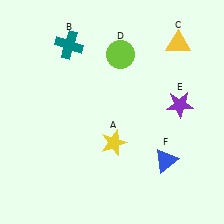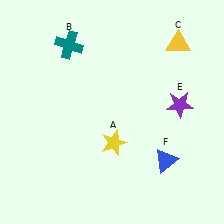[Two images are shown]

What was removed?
The lime circle (D) was removed in Image 2.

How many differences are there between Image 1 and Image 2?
There is 1 difference between the two images.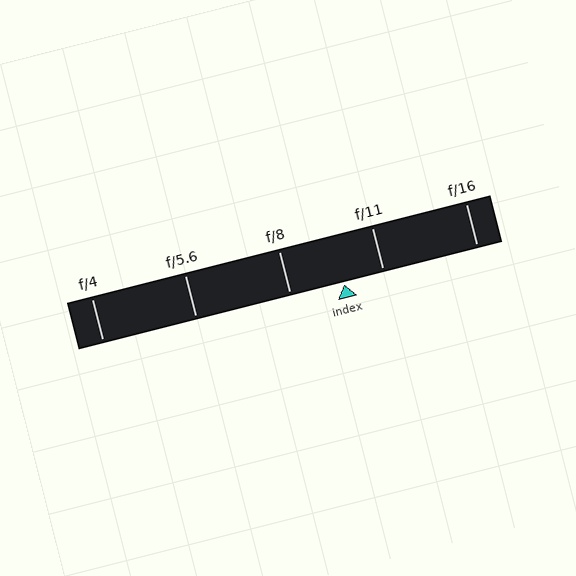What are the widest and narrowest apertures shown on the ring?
The widest aperture shown is f/4 and the narrowest is f/16.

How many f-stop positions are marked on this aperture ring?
There are 5 f-stop positions marked.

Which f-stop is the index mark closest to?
The index mark is closest to f/11.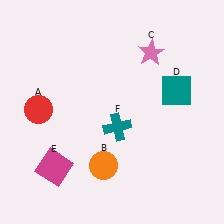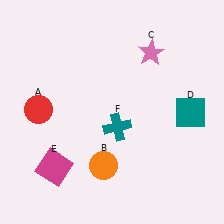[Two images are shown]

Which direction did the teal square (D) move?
The teal square (D) moved down.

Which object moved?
The teal square (D) moved down.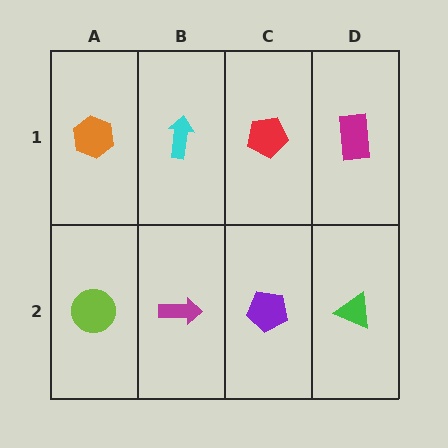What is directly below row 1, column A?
A lime circle.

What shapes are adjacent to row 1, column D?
A green triangle (row 2, column D), a red pentagon (row 1, column C).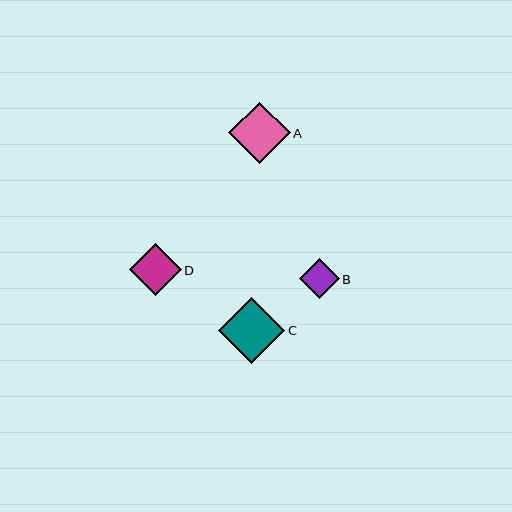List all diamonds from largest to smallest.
From largest to smallest: C, A, D, B.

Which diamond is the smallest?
Diamond B is the smallest with a size of approximately 40 pixels.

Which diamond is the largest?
Diamond C is the largest with a size of approximately 66 pixels.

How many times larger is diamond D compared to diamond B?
Diamond D is approximately 1.3 times the size of diamond B.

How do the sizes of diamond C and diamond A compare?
Diamond C and diamond A are approximately the same size.